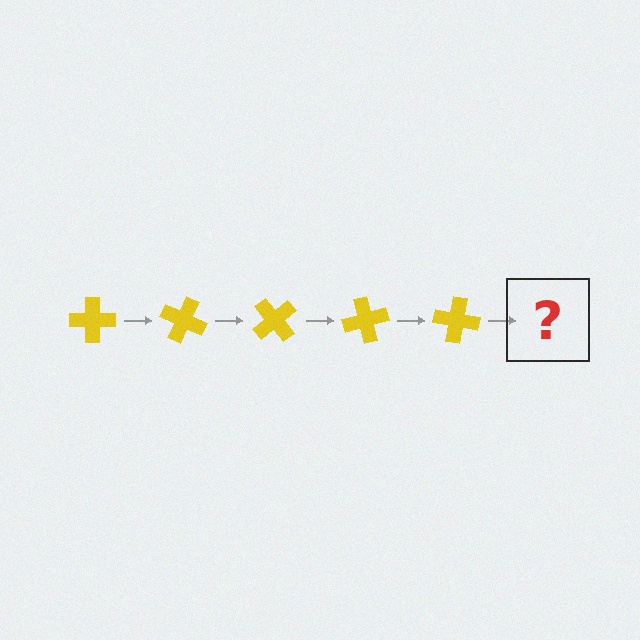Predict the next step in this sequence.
The next step is a yellow cross rotated 125 degrees.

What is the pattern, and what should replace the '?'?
The pattern is that the cross rotates 25 degrees each step. The '?' should be a yellow cross rotated 125 degrees.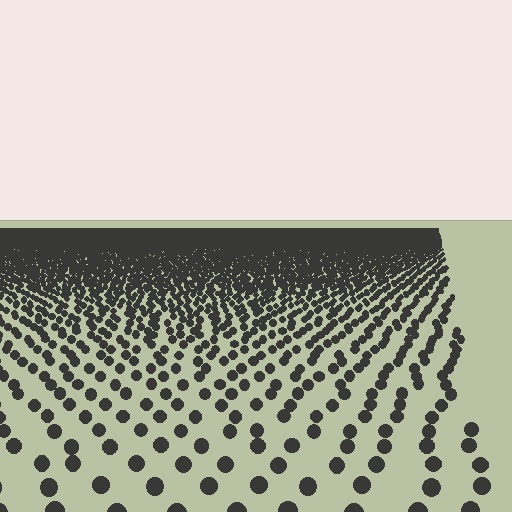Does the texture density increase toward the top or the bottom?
Density increases toward the top.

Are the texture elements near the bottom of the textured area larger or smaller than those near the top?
Larger. Near the bottom, elements are closer to the viewer and appear at a bigger on-screen size.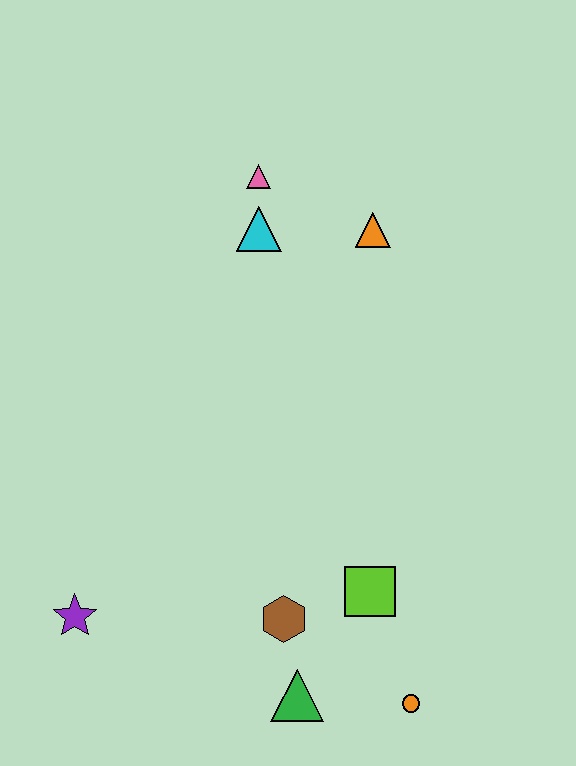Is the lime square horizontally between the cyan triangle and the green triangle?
No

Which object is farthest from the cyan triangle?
The orange circle is farthest from the cyan triangle.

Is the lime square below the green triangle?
No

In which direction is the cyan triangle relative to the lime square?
The cyan triangle is above the lime square.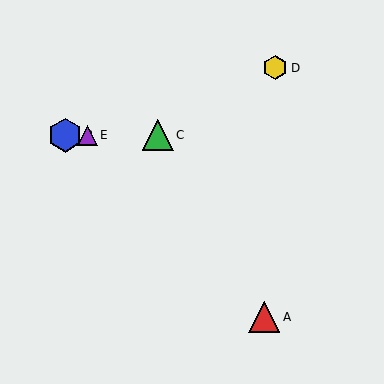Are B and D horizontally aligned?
No, B is at y≈135 and D is at y≈68.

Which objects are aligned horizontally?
Objects B, C, E are aligned horizontally.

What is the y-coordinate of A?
Object A is at y≈317.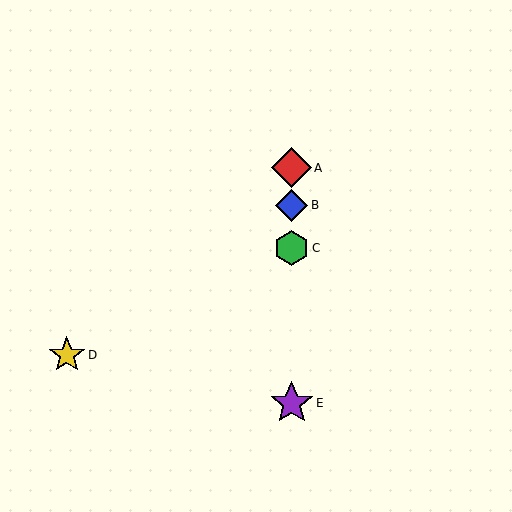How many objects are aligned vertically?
4 objects (A, B, C, E) are aligned vertically.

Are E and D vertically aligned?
No, E is at x≈292 and D is at x≈67.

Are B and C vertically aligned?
Yes, both are at x≈292.